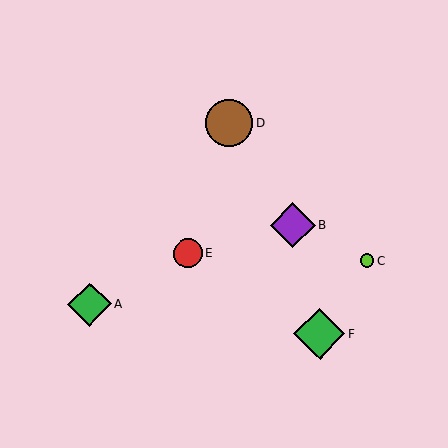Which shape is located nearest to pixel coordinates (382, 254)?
The lime circle (labeled C) at (368, 261) is nearest to that location.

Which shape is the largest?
The green diamond (labeled F) is the largest.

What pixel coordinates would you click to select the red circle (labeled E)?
Click at (188, 253) to select the red circle E.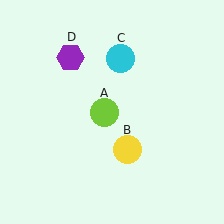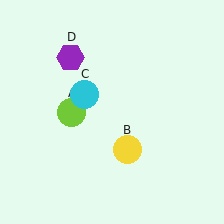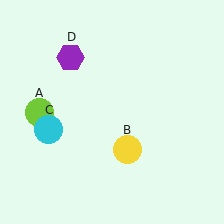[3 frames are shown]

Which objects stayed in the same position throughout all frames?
Yellow circle (object B) and purple hexagon (object D) remained stationary.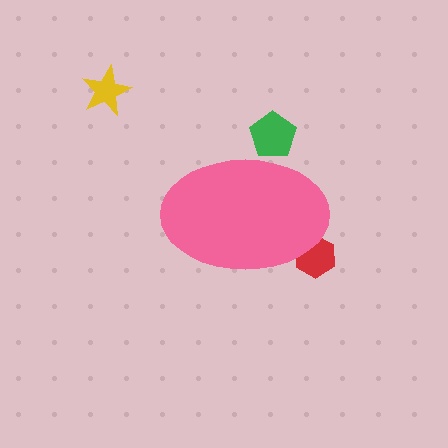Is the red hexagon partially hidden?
Yes, the red hexagon is partially hidden behind the pink ellipse.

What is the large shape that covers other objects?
A pink ellipse.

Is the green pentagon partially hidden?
Yes, the green pentagon is partially hidden behind the pink ellipse.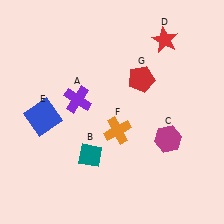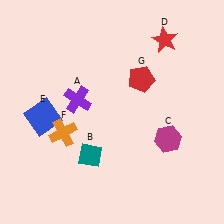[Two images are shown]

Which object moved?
The orange cross (F) moved left.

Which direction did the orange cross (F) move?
The orange cross (F) moved left.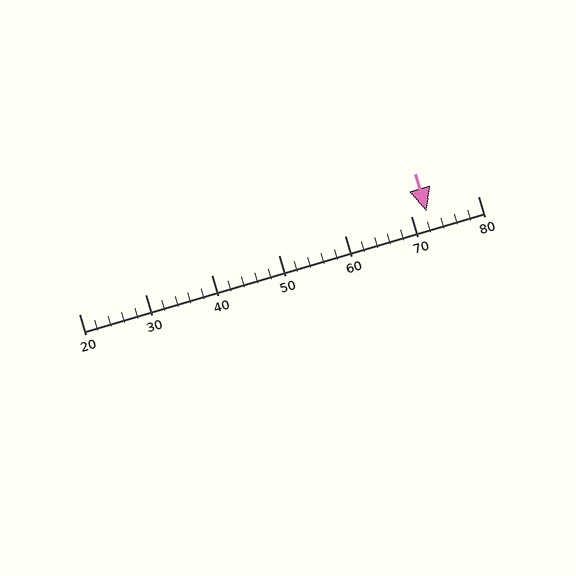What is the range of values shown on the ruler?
The ruler shows values from 20 to 80.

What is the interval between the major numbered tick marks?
The major tick marks are spaced 10 units apart.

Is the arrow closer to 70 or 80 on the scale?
The arrow is closer to 70.